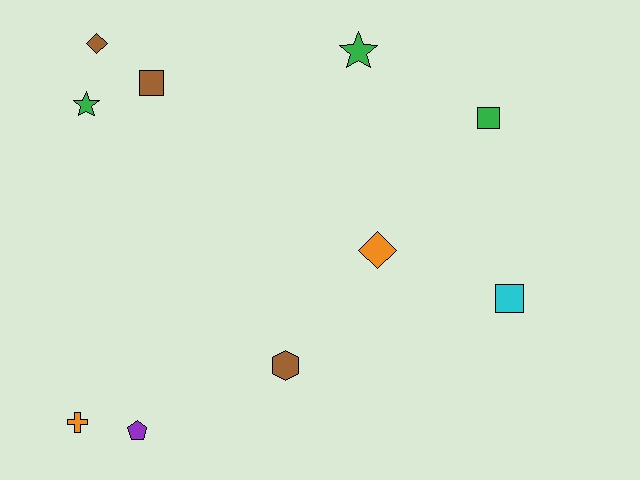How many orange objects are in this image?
There are 2 orange objects.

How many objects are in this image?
There are 10 objects.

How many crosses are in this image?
There is 1 cross.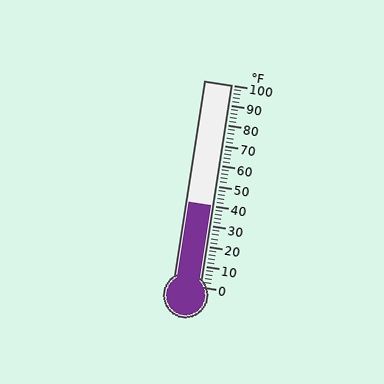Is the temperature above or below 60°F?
The temperature is below 60°F.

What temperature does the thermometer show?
The thermometer shows approximately 40°F.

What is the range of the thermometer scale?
The thermometer scale ranges from 0°F to 100°F.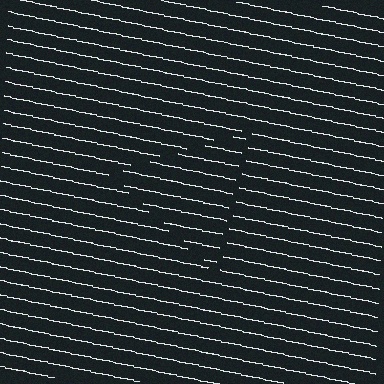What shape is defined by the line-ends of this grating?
An illusory triangle. The interior of the shape contains the same grating, shifted by half a period — the contour is defined by the phase discontinuity where line-ends from the inner and outer gratings abut.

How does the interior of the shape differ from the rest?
The interior of the shape contains the same grating, shifted by half a period — the contour is defined by the phase discontinuity where line-ends from the inner and outer gratings abut.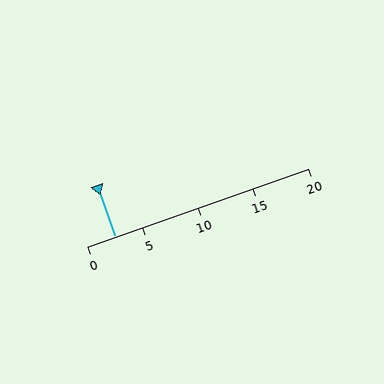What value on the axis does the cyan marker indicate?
The marker indicates approximately 2.5.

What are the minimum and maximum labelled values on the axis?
The axis runs from 0 to 20.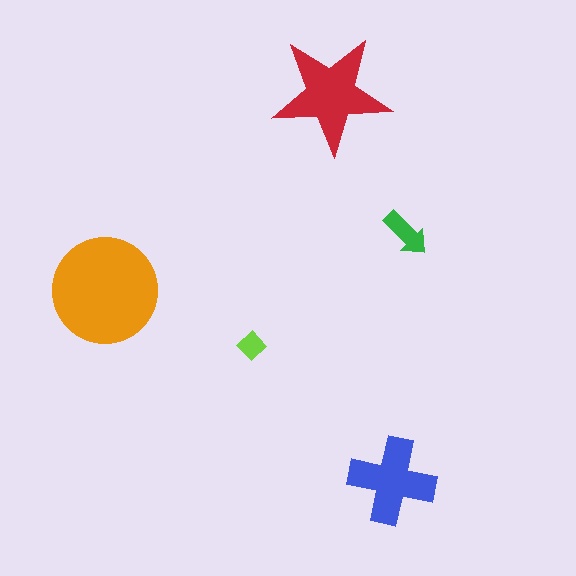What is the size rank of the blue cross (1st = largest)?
3rd.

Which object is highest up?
The red star is topmost.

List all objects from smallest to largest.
The lime diamond, the green arrow, the blue cross, the red star, the orange circle.